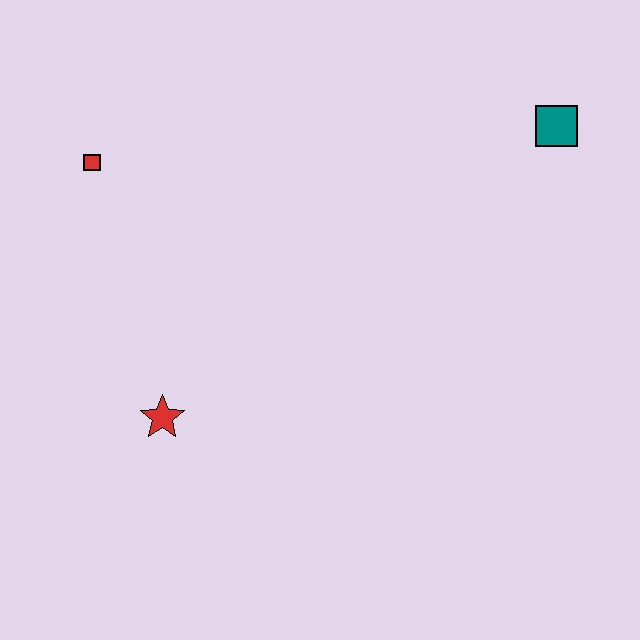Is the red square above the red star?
Yes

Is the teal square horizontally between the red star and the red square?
No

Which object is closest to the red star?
The red square is closest to the red star.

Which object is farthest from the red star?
The teal square is farthest from the red star.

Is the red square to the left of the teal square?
Yes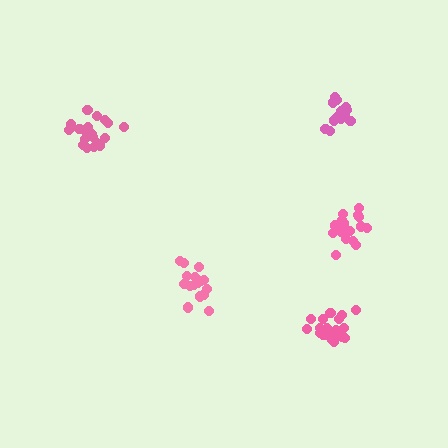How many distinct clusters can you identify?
There are 5 distinct clusters.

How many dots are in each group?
Group 1: 21 dots, Group 2: 16 dots, Group 3: 20 dots, Group 4: 15 dots, Group 5: 18 dots (90 total).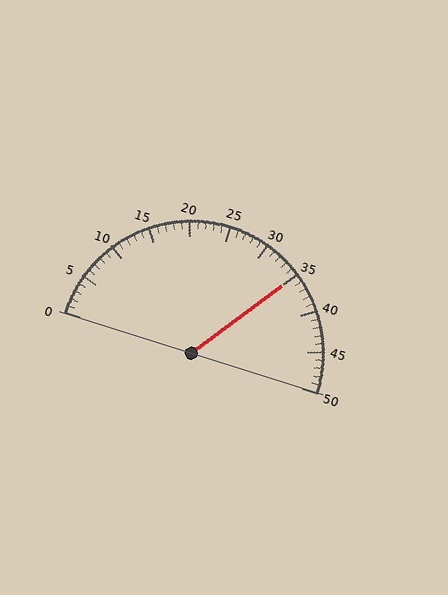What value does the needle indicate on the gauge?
The needle indicates approximately 35.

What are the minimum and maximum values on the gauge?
The gauge ranges from 0 to 50.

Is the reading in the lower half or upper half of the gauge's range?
The reading is in the upper half of the range (0 to 50).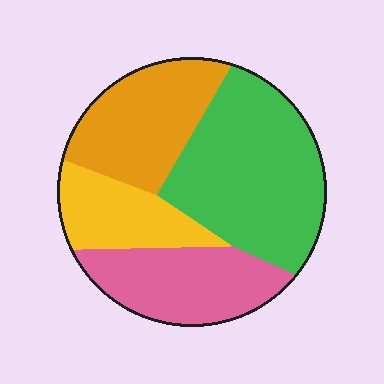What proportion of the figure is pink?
Pink covers around 20% of the figure.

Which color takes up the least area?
Yellow, at roughly 15%.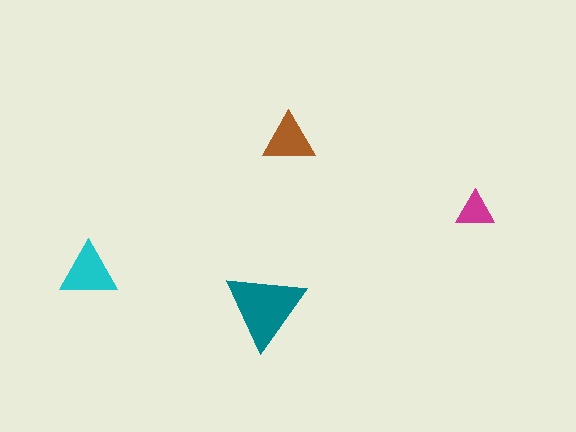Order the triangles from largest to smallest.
the teal one, the cyan one, the brown one, the magenta one.